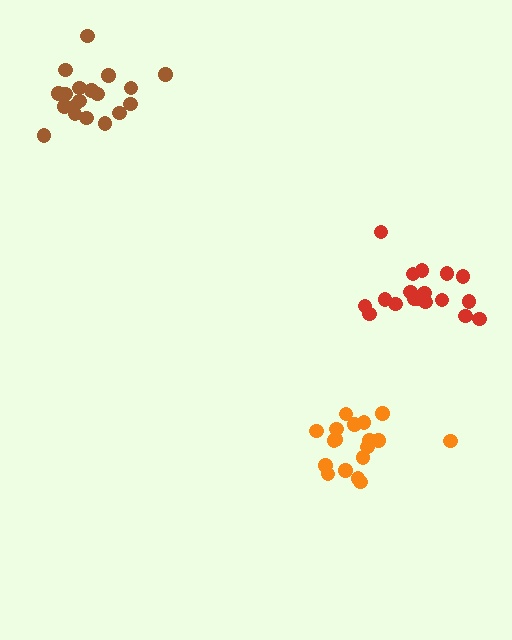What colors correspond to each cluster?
The clusters are colored: orange, brown, red.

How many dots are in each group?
Group 1: 18 dots, Group 2: 19 dots, Group 3: 18 dots (55 total).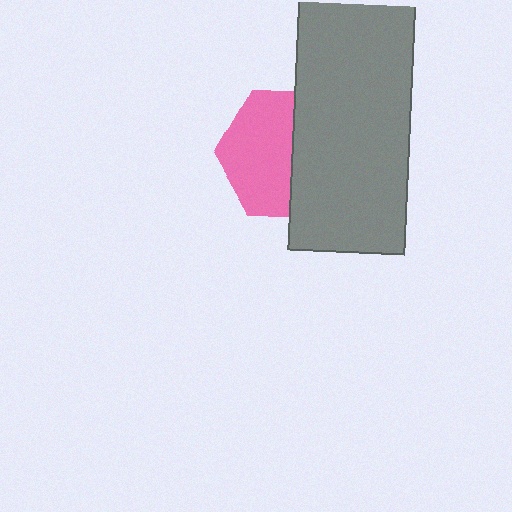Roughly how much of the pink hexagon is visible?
About half of it is visible (roughly 55%).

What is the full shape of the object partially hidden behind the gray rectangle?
The partially hidden object is a pink hexagon.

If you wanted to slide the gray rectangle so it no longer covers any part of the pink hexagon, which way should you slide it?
Slide it right — that is the most direct way to separate the two shapes.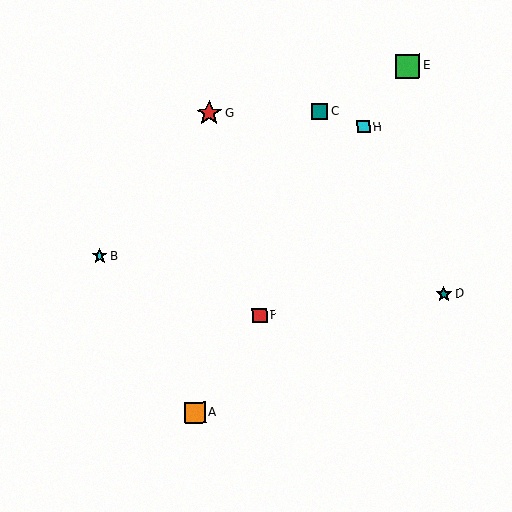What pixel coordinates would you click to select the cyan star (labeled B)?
Click at (100, 256) to select the cyan star B.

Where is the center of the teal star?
The center of the teal star is at (444, 294).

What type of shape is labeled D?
Shape D is a teal star.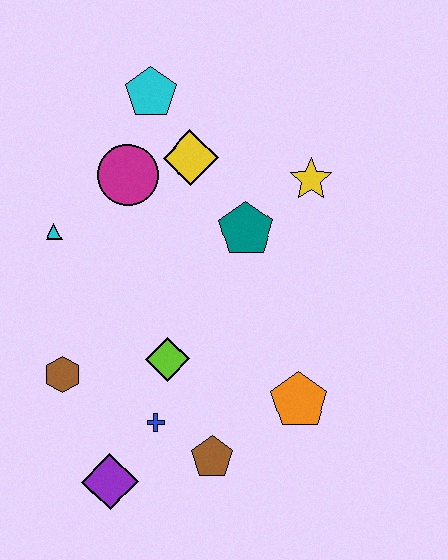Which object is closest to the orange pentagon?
The brown pentagon is closest to the orange pentagon.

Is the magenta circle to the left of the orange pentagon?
Yes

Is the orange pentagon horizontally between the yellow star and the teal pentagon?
Yes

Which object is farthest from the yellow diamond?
The purple diamond is farthest from the yellow diamond.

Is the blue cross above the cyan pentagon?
No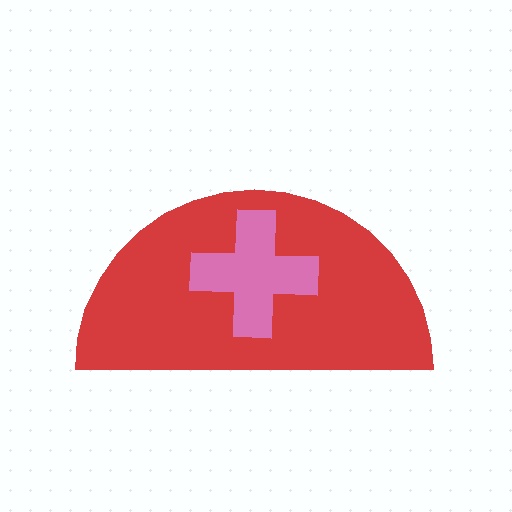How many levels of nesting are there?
2.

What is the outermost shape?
The red semicircle.